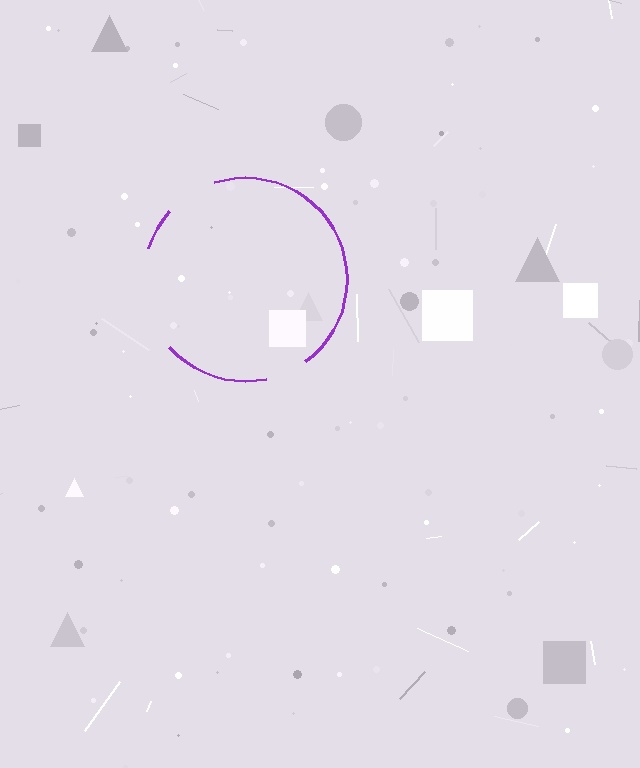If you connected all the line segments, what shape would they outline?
They would outline a circle.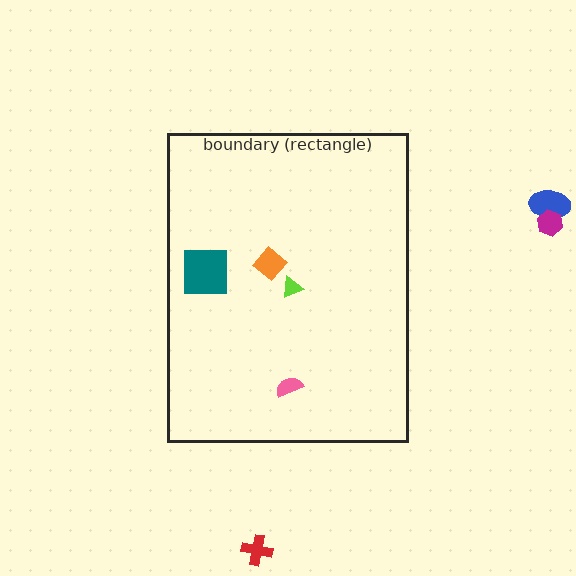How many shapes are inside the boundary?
4 inside, 3 outside.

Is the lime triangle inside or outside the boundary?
Inside.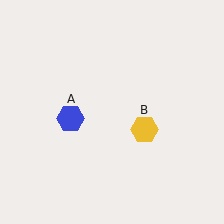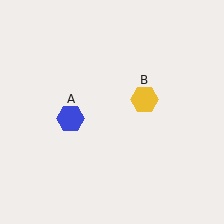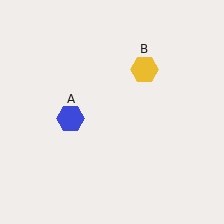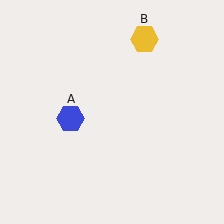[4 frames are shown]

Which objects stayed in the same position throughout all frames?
Blue hexagon (object A) remained stationary.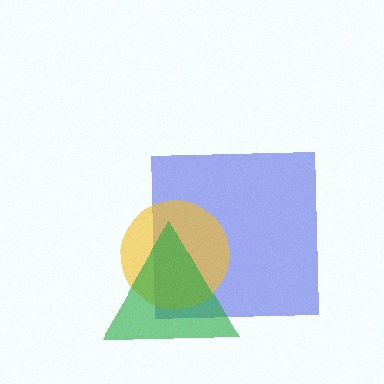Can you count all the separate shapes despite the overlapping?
Yes, there are 3 separate shapes.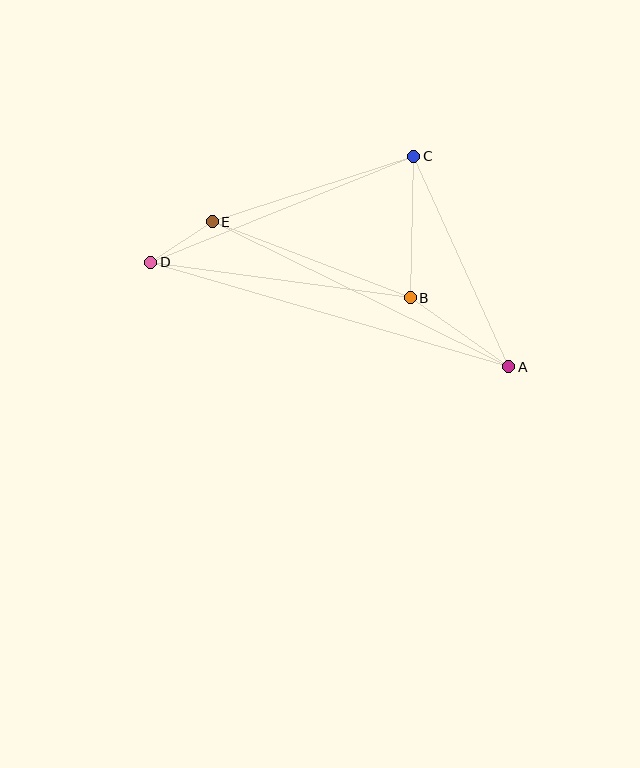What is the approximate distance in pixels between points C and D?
The distance between C and D is approximately 283 pixels.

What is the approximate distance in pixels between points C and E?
The distance between C and E is approximately 212 pixels.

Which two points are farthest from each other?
Points A and D are farthest from each other.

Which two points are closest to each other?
Points D and E are closest to each other.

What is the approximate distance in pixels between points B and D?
The distance between B and D is approximately 262 pixels.